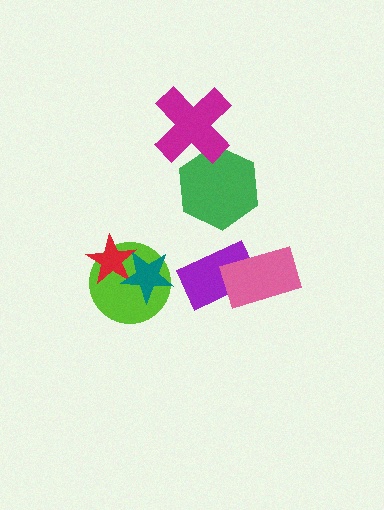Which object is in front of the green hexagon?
The magenta cross is in front of the green hexagon.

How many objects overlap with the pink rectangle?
1 object overlaps with the pink rectangle.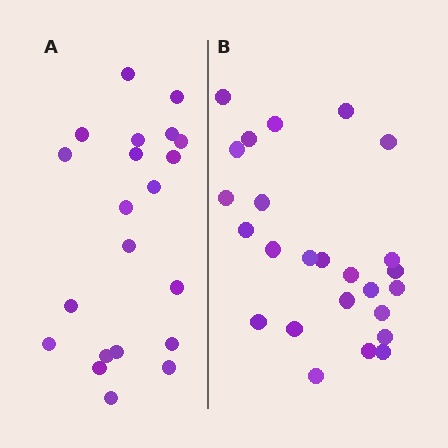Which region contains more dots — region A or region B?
Region B (the right region) has more dots.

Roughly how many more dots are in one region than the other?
Region B has about 4 more dots than region A.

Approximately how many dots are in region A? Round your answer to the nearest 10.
About 20 dots. (The exact count is 21, which rounds to 20.)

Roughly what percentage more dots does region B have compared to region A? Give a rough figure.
About 20% more.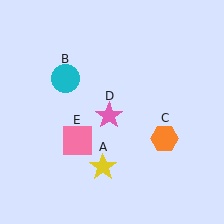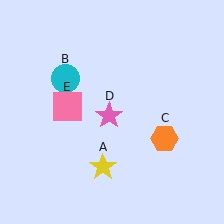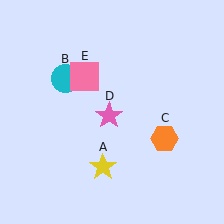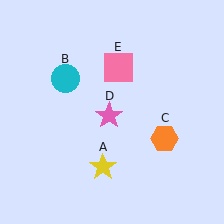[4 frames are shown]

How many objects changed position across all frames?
1 object changed position: pink square (object E).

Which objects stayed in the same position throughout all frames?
Yellow star (object A) and cyan circle (object B) and orange hexagon (object C) and pink star (object D) remained stationary.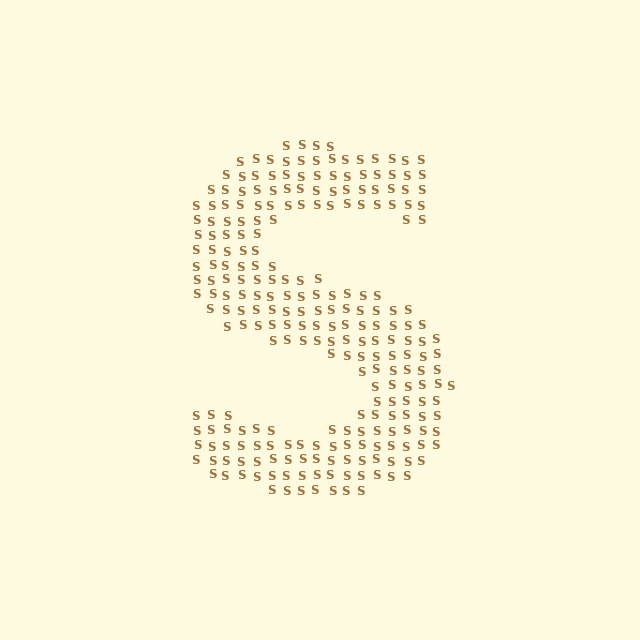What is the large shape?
The large shape is the letter S.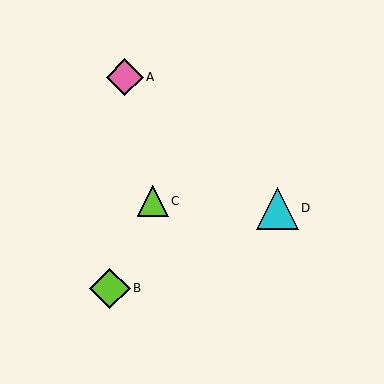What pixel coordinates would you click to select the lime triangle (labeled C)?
Click at (153, 201) to select the lime triangle C.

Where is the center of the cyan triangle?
The center of the cyan triangle is at (277, 208).